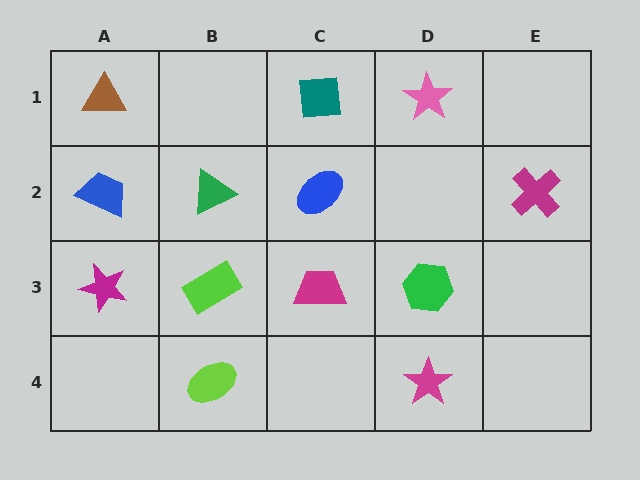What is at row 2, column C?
A blue ellipse.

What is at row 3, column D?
A green hexagon.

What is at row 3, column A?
A magenta star.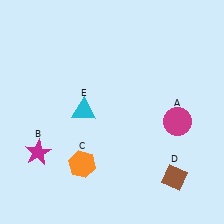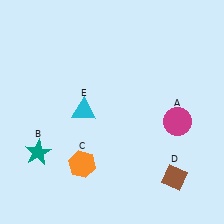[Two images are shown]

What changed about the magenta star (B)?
In Image 1, B is magenta. In Image 2, it changed to teal.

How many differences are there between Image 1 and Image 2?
There is 1 difference between the two images.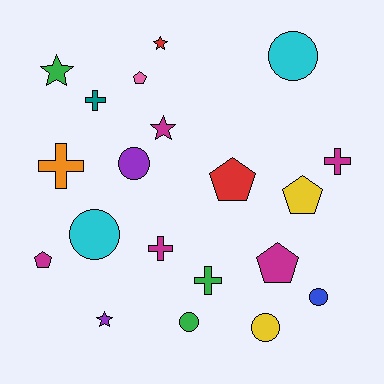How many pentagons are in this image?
There are 5 pentagons.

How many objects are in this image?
There are 20 objects.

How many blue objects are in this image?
There is 1 blue object.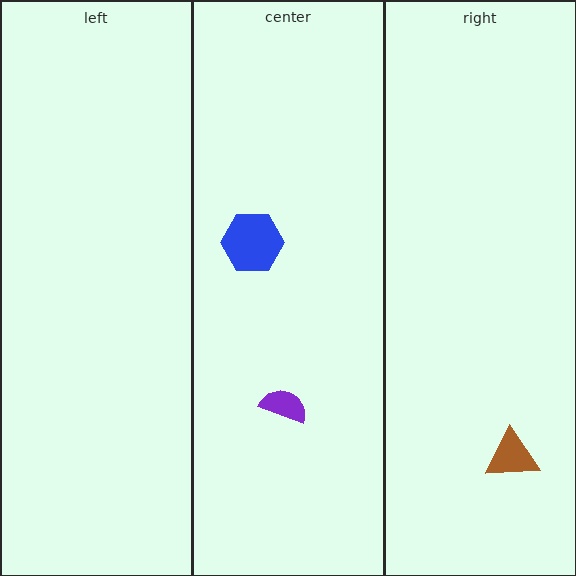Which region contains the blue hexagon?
The center region.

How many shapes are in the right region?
1.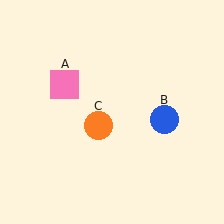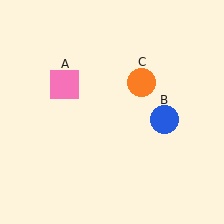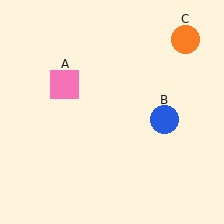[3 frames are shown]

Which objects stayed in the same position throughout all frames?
Pink square (object A) and blue circle (object B) remained stationary.